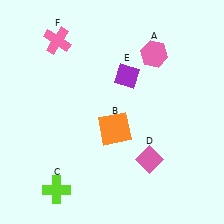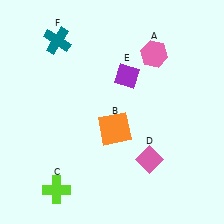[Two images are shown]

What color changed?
The cross (F) changed from pink in Image 1 to teal in Image 2.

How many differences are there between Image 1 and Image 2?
There is 1 difference between the two images.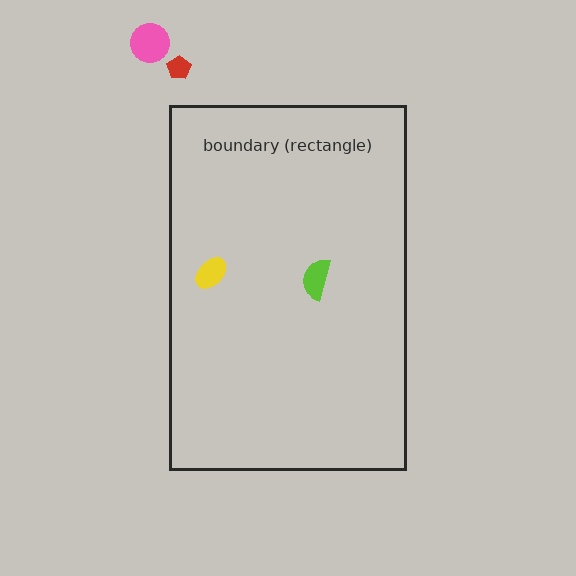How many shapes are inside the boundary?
2 inside, 2 outside.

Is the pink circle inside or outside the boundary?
Outside.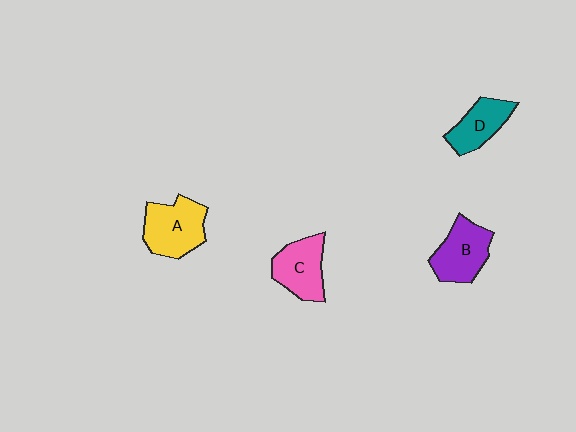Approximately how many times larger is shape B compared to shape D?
Approximately 1.2 times.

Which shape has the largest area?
Shape A (yellow).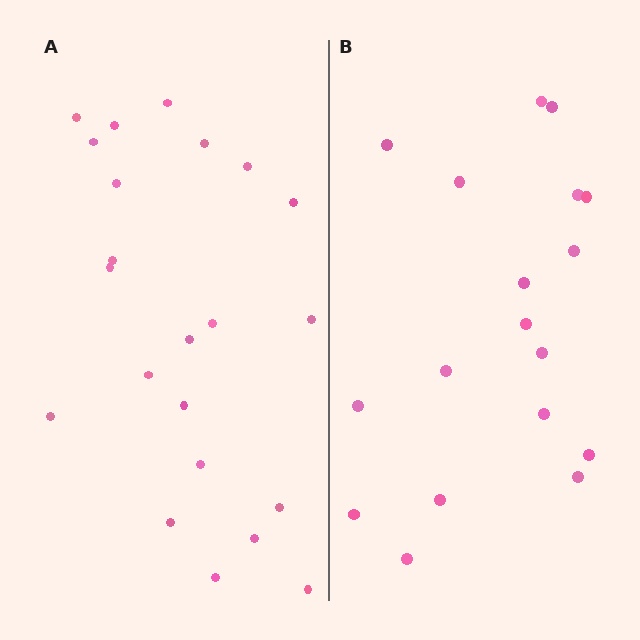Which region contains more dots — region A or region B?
Region A (the left region) has more dots.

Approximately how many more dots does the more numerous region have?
Region A has about 4 more dots than region B.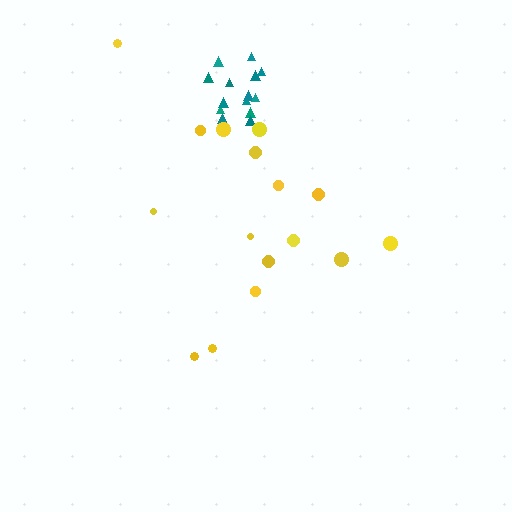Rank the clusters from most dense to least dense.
teal, yellow.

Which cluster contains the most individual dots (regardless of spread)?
Yellow (16).